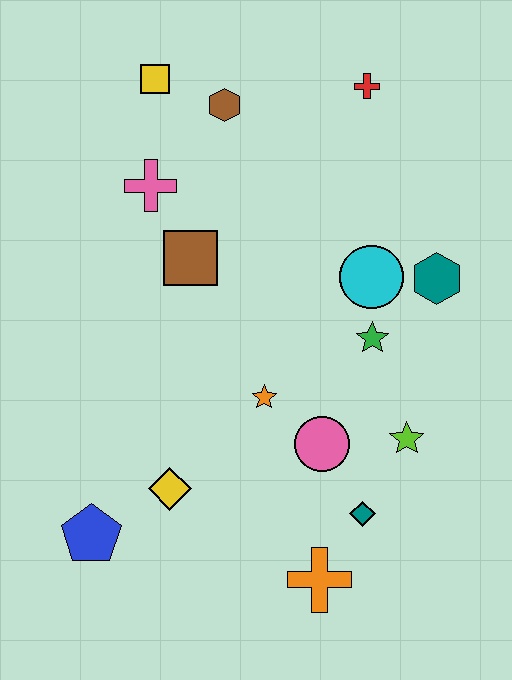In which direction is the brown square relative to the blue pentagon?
The brown square is above the blue pentagon.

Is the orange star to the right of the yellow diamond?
Yes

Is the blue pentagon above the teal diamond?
No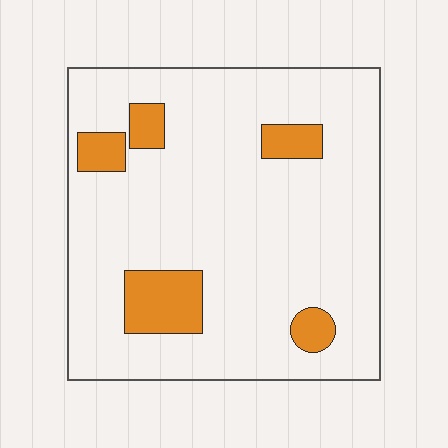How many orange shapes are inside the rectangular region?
5.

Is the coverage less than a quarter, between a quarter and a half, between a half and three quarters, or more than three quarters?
Less than a quarter.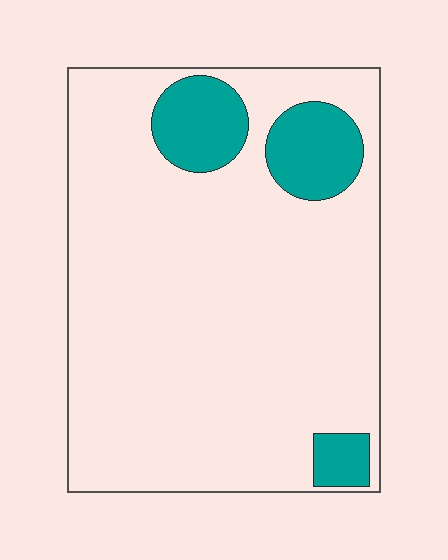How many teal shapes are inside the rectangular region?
3.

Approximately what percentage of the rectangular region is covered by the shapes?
Approximately 15%.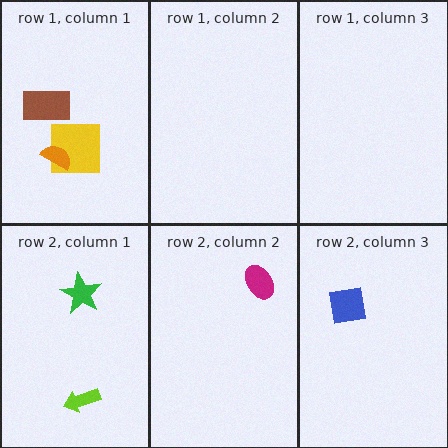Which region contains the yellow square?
The row 1, column 1 region.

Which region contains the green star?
The row 2, column 1 region.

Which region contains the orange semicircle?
The row 1, column 1 region.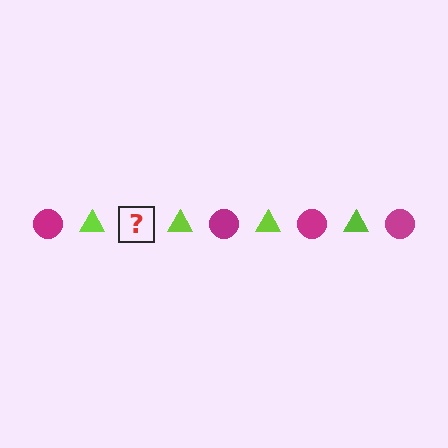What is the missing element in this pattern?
The missing element is a magenta circle.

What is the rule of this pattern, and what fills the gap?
The rule is that the pattern alternates between magenta circle and lime triangle. The gap should be filled with a magenta circle.